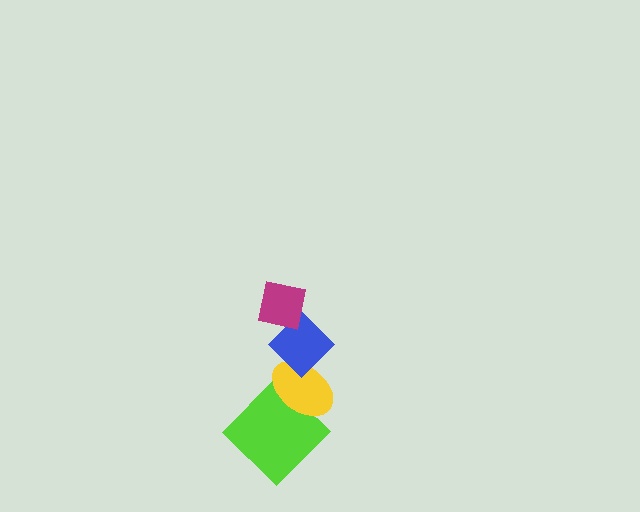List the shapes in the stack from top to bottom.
From top to bottom: the magenta square, the blue diamond, the yellow ellipse, the lime diamond.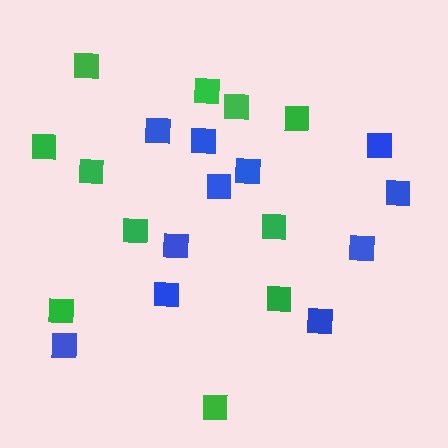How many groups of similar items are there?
There are 2 groups: one group of blue squares (11) and one group of green squares (11).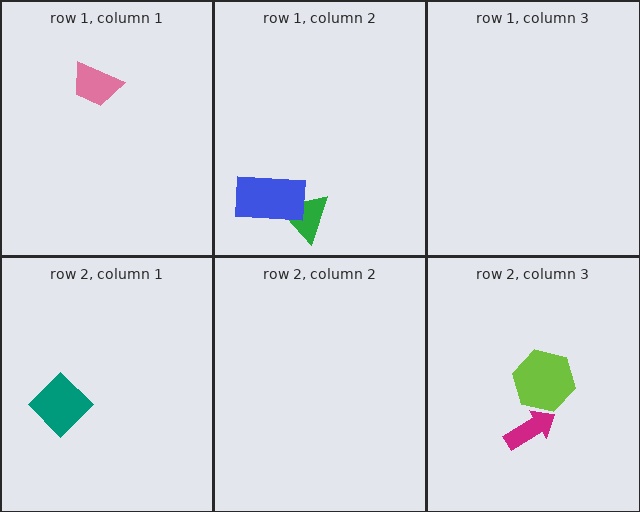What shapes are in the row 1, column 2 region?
The green triangle, the blue rectangle.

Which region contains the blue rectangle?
The row 1, column 2 region.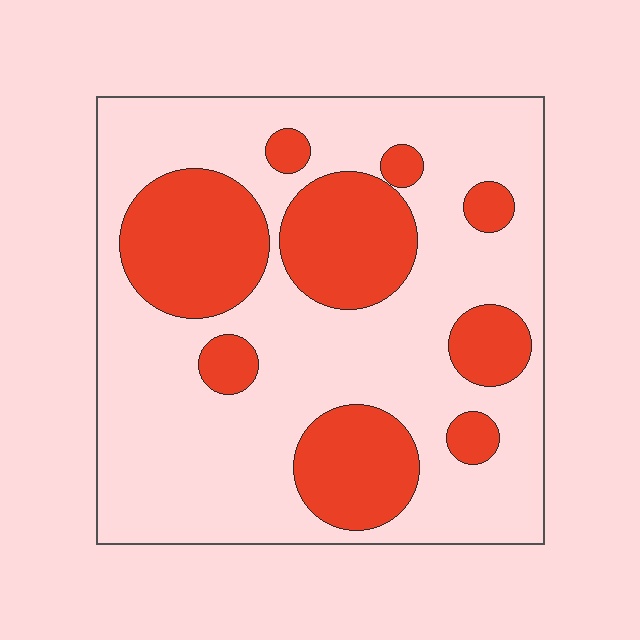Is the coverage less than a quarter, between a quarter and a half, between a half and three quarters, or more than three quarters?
Between a quarter and a half.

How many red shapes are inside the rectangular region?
9.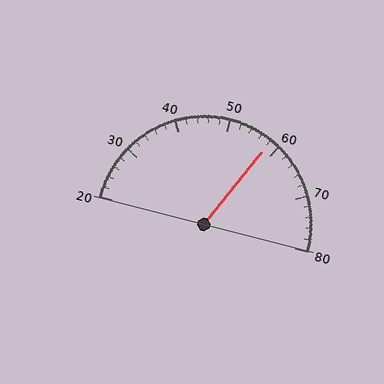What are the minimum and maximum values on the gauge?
The gauge ranges from 20 to 80.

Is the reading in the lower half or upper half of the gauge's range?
The reading is in the upper half of the range (20 to 80).